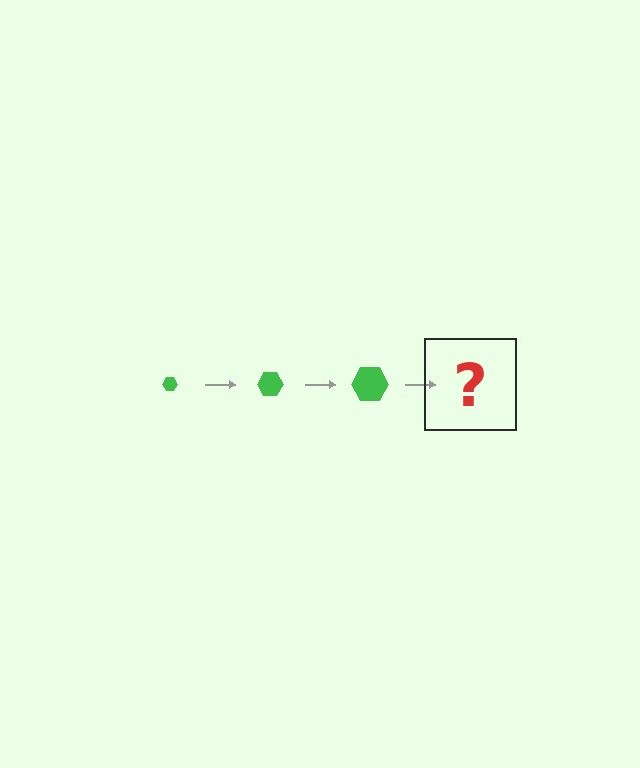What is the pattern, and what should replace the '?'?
The pattern is that the hexagon gets progressively larger each step. The '?' should be a green hexagon, larger than the previous one.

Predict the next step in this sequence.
The next step is a green hexagon, larger than the previous one.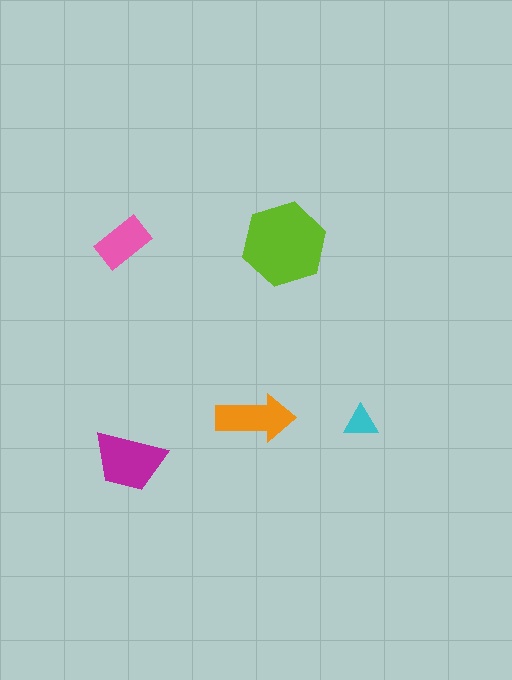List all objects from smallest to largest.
The cyan triangle, the pink rectangle, the orange arrow, the magenta trapezoid, the lime hexagon.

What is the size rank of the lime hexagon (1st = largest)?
1st.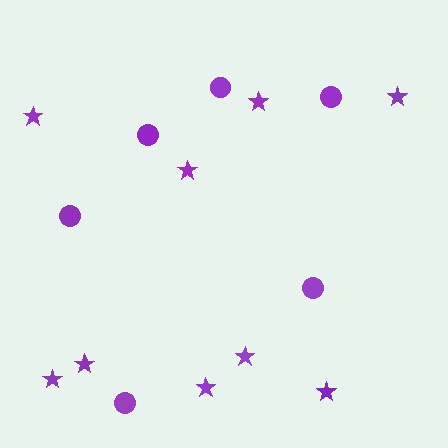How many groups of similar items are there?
There are 2 groups: one group of circles (6) and one group of stars (9).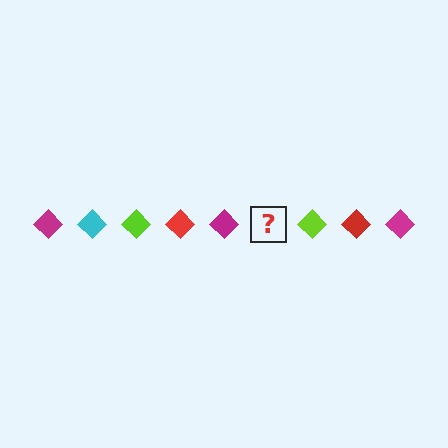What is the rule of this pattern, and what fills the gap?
The rule is that the pattern cycles through magenta, cyan, lime, red diamonds. The gap should be filled with a cyan diamond.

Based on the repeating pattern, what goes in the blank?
The blank should be a cyan diamond.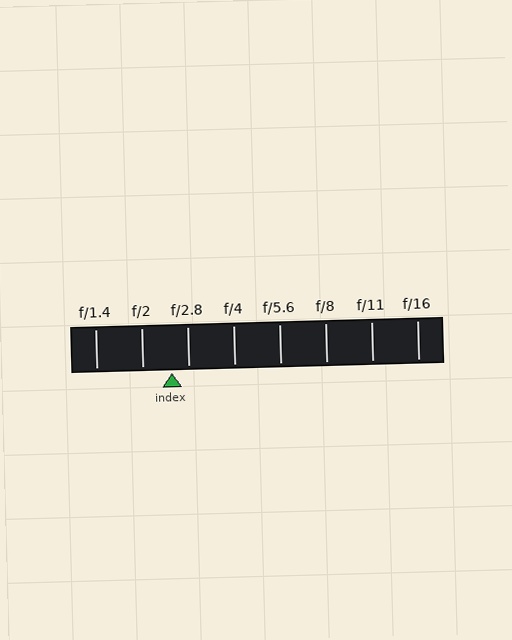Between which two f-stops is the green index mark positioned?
The index mark is between f/2 and f/2.8.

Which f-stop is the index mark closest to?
The index mark is closest to f/2.8.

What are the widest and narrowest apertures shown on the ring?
The widest aperture shown is f/1.4 and the narrowest is f/16.